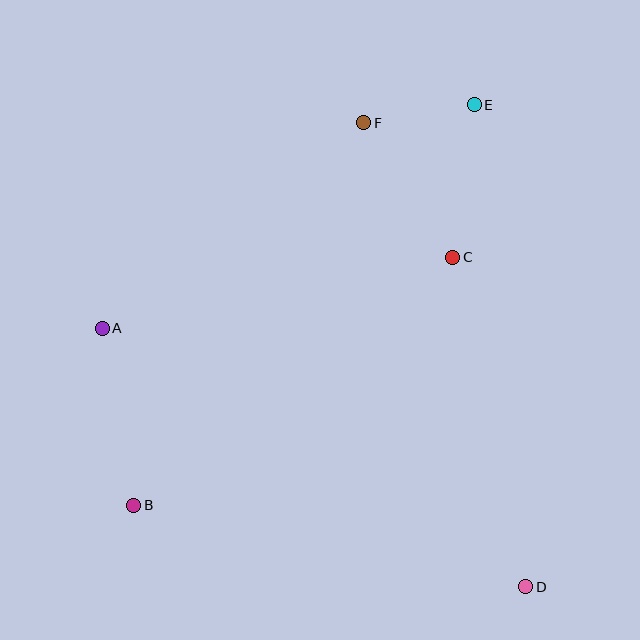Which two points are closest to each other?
Points E and F are closest to each other.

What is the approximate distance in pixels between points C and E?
The distance between C and E is approximately 154 pixels.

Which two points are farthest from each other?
Points B and E are farthest from each other.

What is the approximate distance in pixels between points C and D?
The distance between C and D is approximately 337 pixels.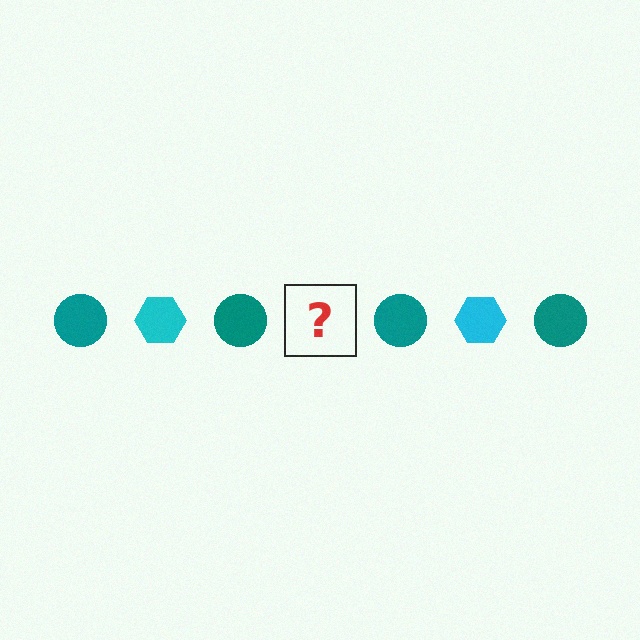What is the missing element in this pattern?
The missing element is a cyan hexagon.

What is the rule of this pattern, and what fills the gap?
The rule is that the pattern alternates between teal circle and cyan hexagon. The gap should be filled with a cyan hexagon.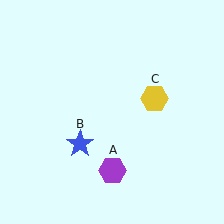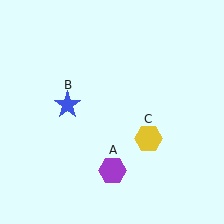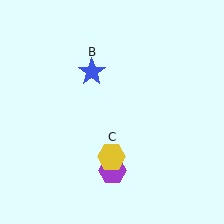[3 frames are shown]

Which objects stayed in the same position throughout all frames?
Purple hexagon (object A) remained stationary.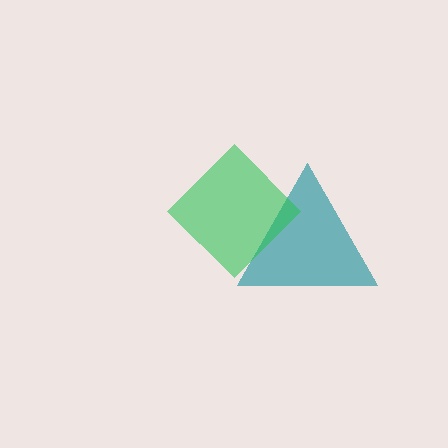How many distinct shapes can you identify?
There are 2 distinct shapes: a teal triangle, a green diamond.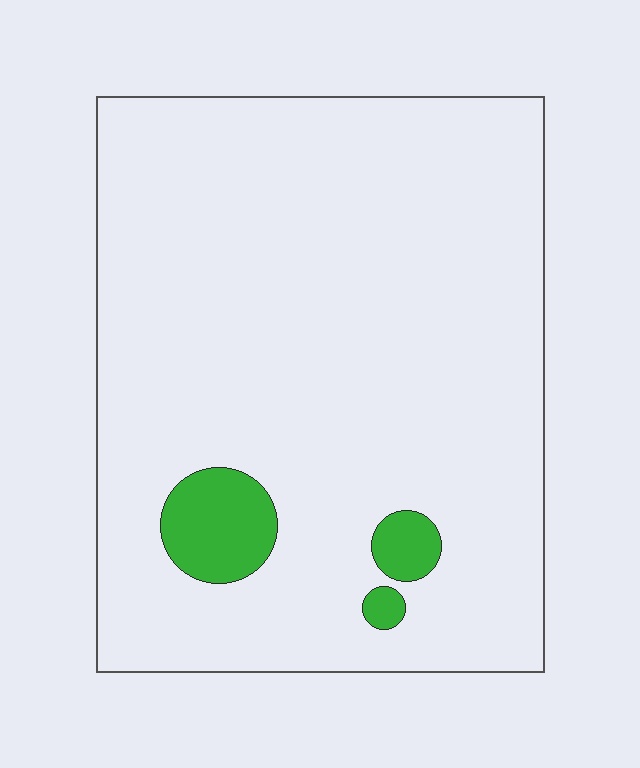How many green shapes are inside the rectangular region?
3.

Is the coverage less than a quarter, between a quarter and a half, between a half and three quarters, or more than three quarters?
Less than a quarter.